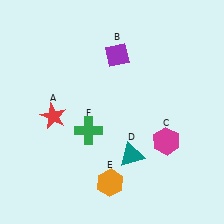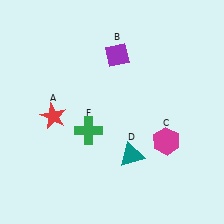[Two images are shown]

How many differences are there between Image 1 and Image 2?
There is 1 difference between the two images.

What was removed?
The orange hexagon (E) was removed in Image 2.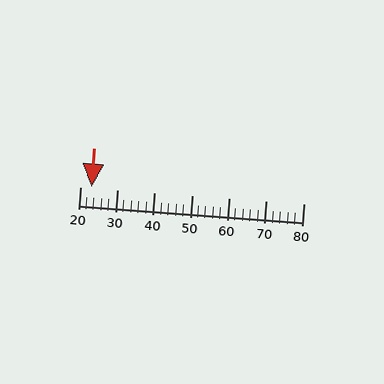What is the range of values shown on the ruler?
The ruler shows values from 20 to 80.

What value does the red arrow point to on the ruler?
The red arrow points to approximately 23.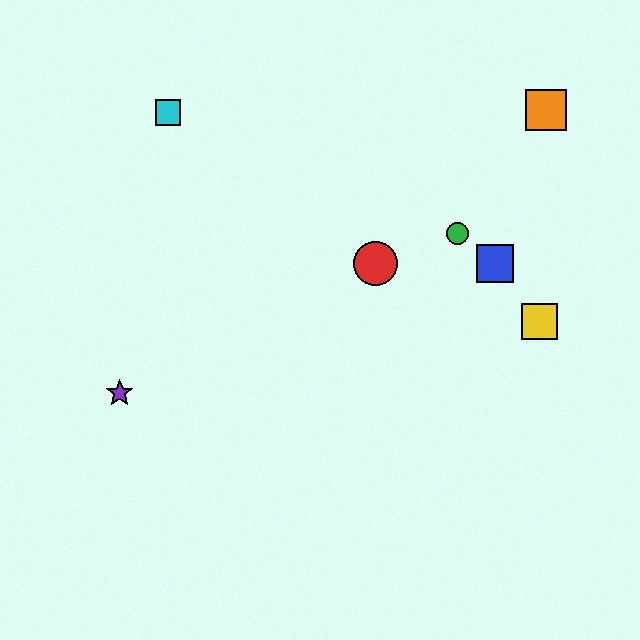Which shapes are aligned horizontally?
The red circle, the blue square are aligned horizontally.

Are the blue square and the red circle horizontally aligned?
Yes, both are at y≈264.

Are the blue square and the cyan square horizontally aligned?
No, the blue square is at y≈264 and the cyan square is at y≈113.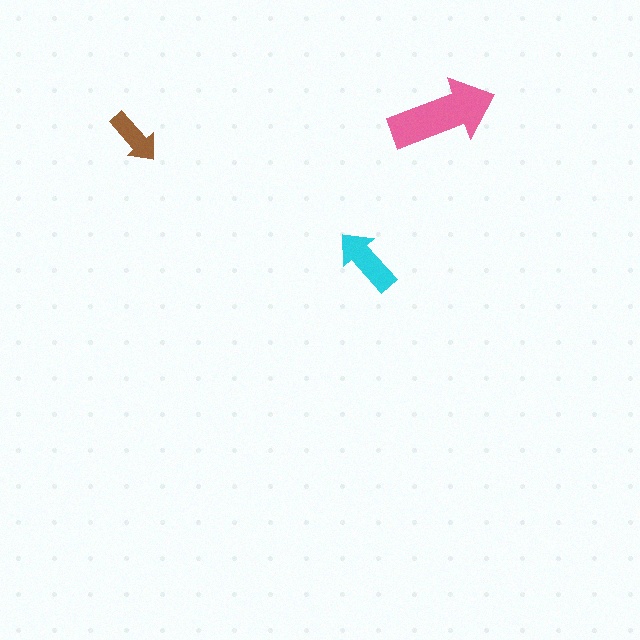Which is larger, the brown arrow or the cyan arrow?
The cyan one.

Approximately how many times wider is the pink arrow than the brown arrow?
About 2 times wider.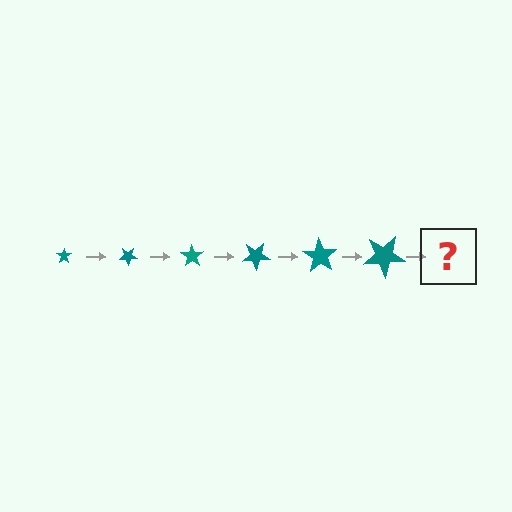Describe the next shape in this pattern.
It should be a star, larger than the previous one and rotated 210 degrees from the start.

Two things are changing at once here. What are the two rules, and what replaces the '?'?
The two rules are that the star grows larger each step and it rotates 35 degrees each step. The '?' should be a star, larger than the previous one and rotated 210 degrees from the start.